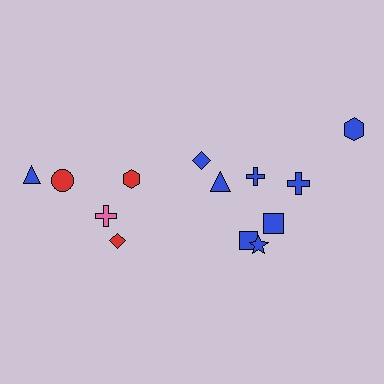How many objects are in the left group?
There are 5 objects.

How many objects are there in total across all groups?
There are 13 objects.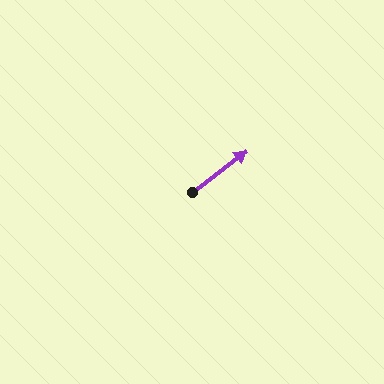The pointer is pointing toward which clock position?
Roughly 2 o'clock.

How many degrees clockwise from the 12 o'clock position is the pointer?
Approximately 53 degrees.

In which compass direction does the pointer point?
Northeast.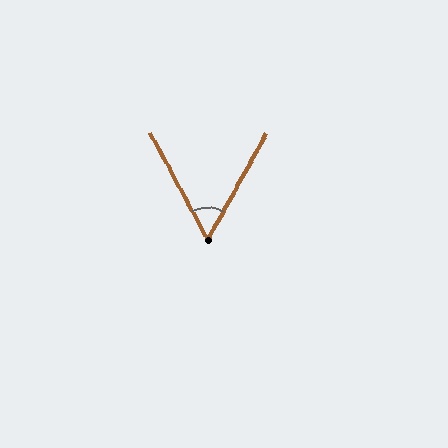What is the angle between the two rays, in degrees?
Approximately 57 degrees.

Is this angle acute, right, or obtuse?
It is acute.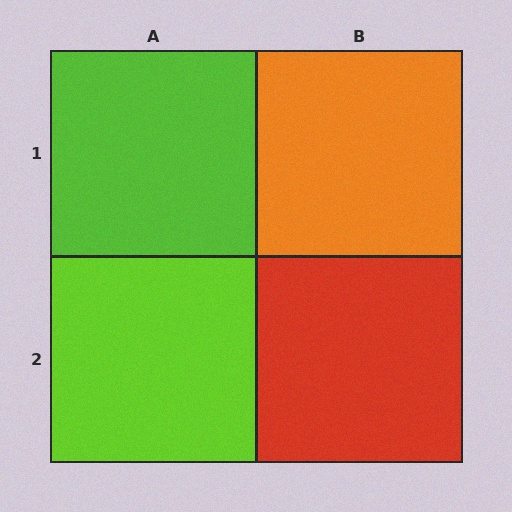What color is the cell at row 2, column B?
Red.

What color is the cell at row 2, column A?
Lime.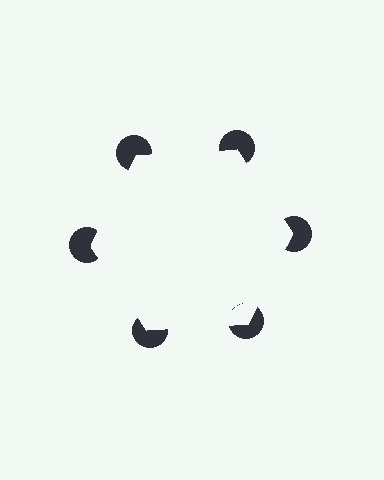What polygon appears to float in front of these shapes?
An illusory hexagon — its edges are inferred from the aligned wedge cuts in the pac-man discs, not physically drawn.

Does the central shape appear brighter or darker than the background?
It typically appears slightly brighter than the background, even though no actual brightness change is drawn.